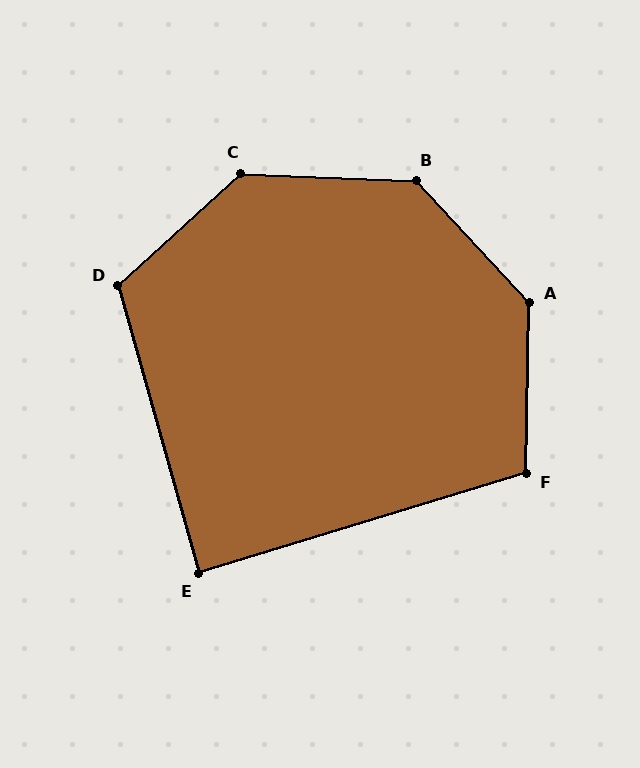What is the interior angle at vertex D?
Approximately 117 degrees (obtuse).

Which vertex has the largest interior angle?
A, at approximately 136 degrees.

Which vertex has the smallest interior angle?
E, at approximately 89 degrees.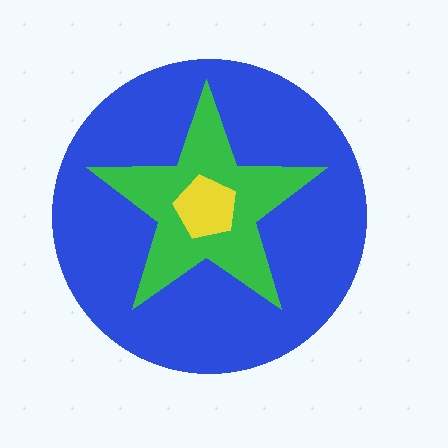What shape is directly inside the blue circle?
The green star.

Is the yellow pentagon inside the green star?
Yes.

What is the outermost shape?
The blue circle.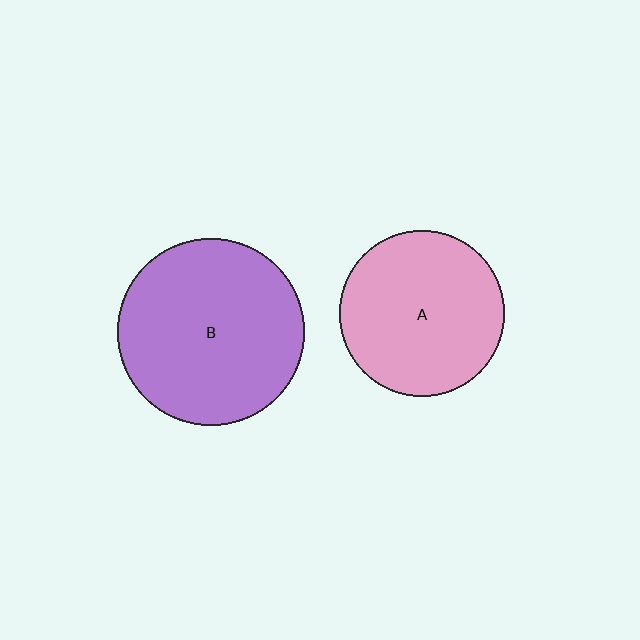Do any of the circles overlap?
No, none of the circles overlap.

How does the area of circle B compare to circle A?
Approximately 1.3 times.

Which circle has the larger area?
Circle B (purple).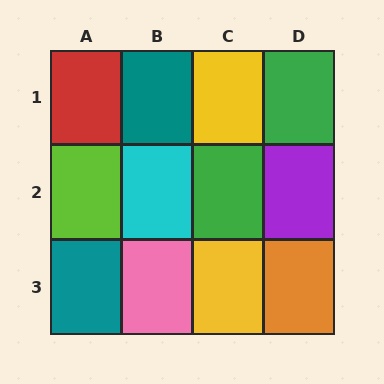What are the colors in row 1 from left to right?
Red, teal, yellow, green.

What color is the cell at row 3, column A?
Teal.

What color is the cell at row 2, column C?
Green.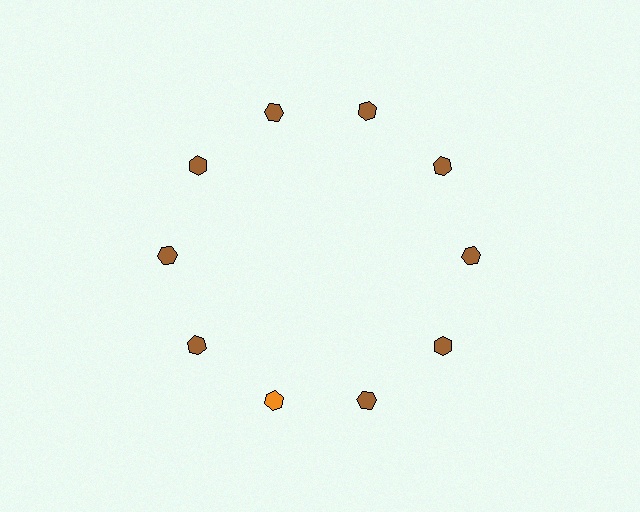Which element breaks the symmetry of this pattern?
The orange hexagon at roughly the 7 o'clock position breaks the symmetry. All other shapes are brown hexagons.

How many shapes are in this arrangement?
There are 10 shapes arranged in a ring pattern.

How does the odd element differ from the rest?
It has a different color: orange instead of brown.